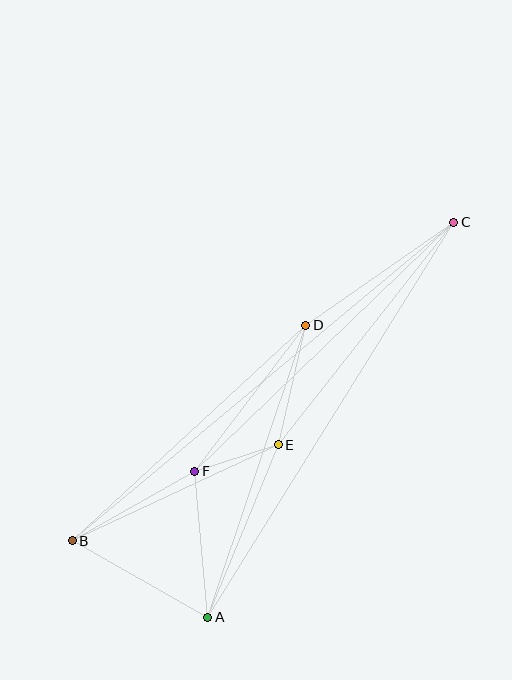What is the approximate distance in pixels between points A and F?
The distance between A and F is approximately 147 pixels.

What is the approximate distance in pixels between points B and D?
The distance between B and D is approximately 318 pixels.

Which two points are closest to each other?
Points E and F are closest to each other.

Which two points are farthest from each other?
Points B and C are farthest from each other.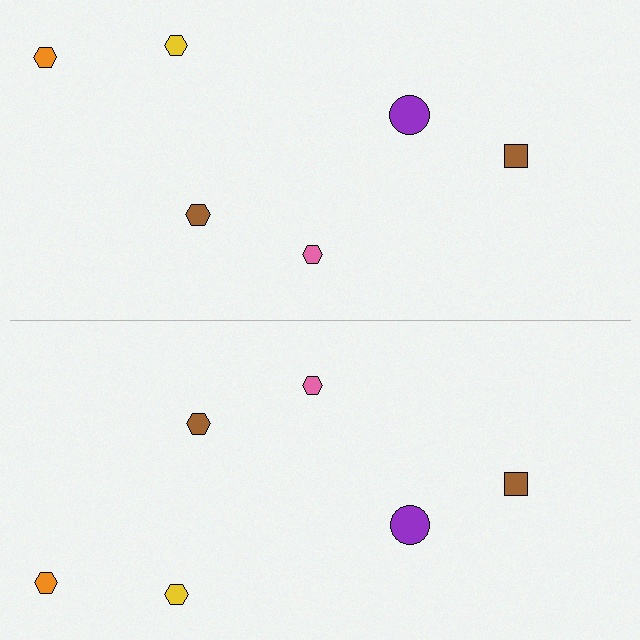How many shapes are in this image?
There are 12 shapes in this image.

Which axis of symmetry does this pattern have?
The pattern has a horizontal axis of symmetry running through the center of the image.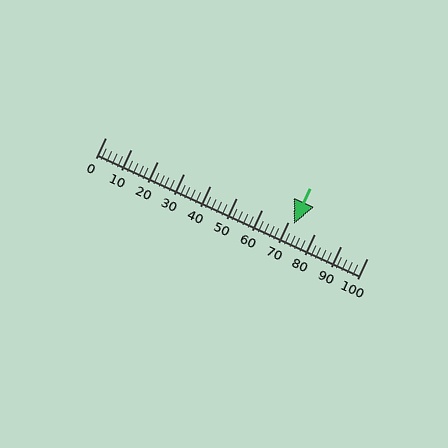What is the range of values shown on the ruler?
The ruler shows values from 0 to 100.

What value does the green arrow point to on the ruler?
The green arrow points to approximately 72.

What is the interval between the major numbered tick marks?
The major tick marks are spaced 10 units apart.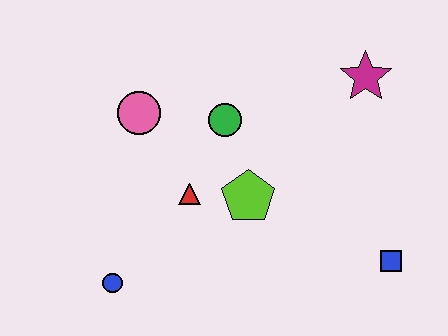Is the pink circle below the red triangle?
No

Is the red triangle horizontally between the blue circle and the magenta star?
Yes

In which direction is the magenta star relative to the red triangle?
The magenta star is to the right of the red triangle.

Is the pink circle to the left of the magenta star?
Yes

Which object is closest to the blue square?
The lime pentagon is closest to the blue square.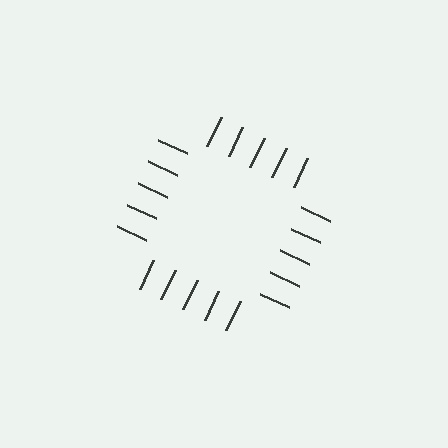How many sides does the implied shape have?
4 sides — the line-ends trace a square.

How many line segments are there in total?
20 — 5 along each of the 4 edges.